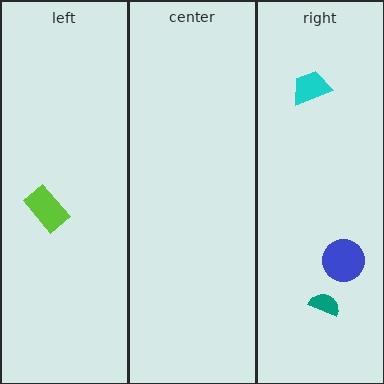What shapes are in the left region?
The lime rectangle.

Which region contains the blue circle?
The right region.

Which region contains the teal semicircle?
The right region.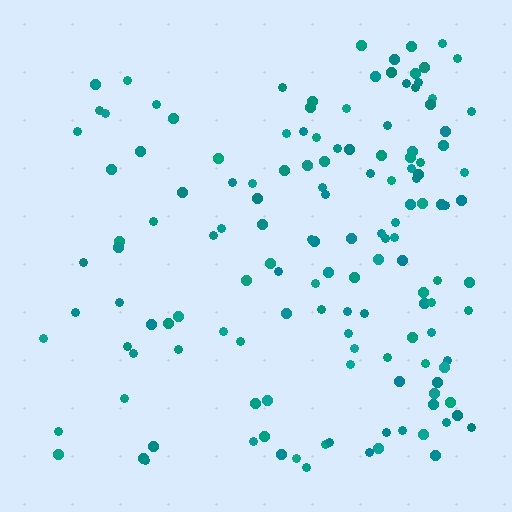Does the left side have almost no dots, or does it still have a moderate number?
Still a moderate number, just noticeably fewer than the right.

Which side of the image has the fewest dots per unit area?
The left.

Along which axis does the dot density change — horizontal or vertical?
Horizontal.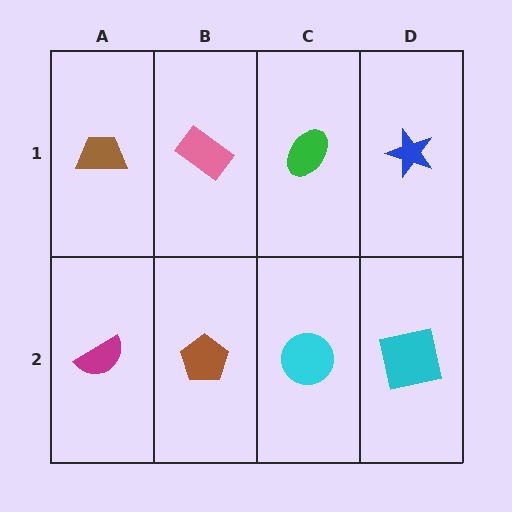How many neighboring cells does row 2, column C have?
3.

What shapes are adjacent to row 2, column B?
A pink rectangle (row 1, column B), a magenta semicircle (row 2, column A), a cyan circle (row 2, column C).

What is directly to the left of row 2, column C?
A brown pentagon.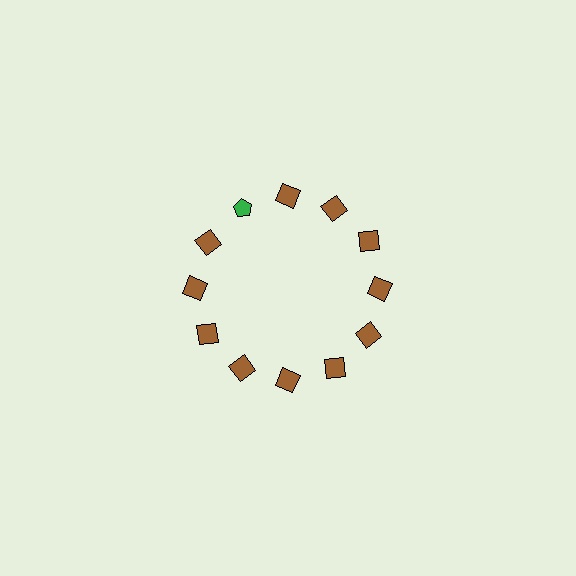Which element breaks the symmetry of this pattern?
The green pentagon at roughly the 11 o'clock position breaks the symmetry. All other shapes are brown squares.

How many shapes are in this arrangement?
There are 12 shapes arranged in a ring pattern.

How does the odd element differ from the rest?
It differs in both color (green instead of brown) and shape (pentagon instead of square).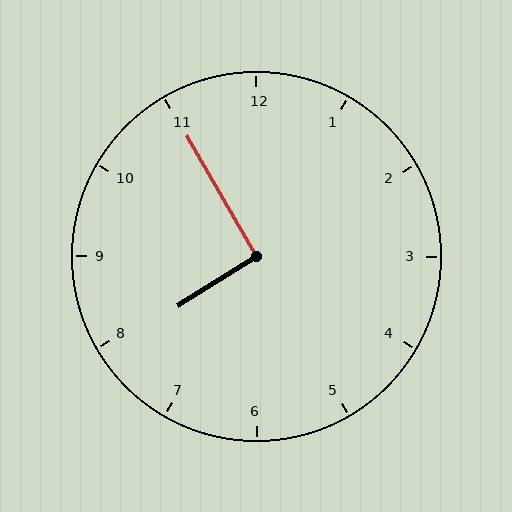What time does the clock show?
7:55.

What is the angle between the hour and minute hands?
Approximately 92 degrees.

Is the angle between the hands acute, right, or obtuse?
It is right.